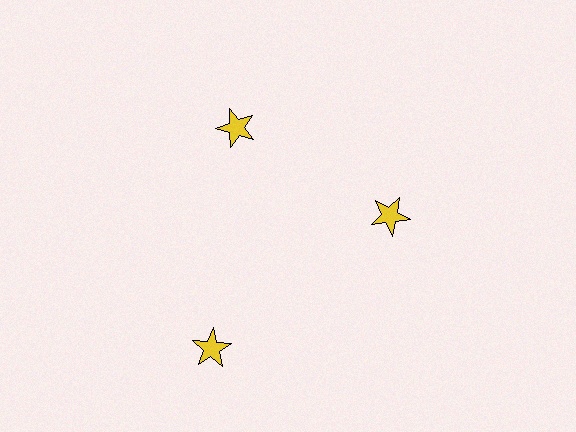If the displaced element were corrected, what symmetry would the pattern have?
It would have 3-fold rotational symmetry — the pattern would map onto itself every 120 degrees.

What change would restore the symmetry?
The symmetry would be restored by moving it inward, back onto the ring so that all 3 stars sit at equal angles and equal distance from the center.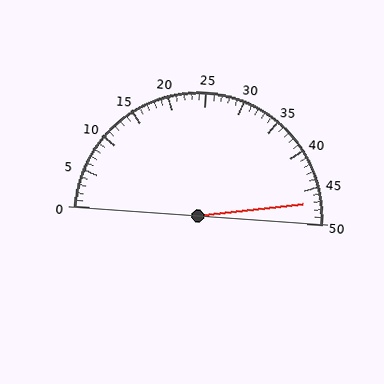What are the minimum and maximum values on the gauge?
The gauge ranges from 0 to 50.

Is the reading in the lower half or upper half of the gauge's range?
The reading is in the upper half of the range (0 to 50).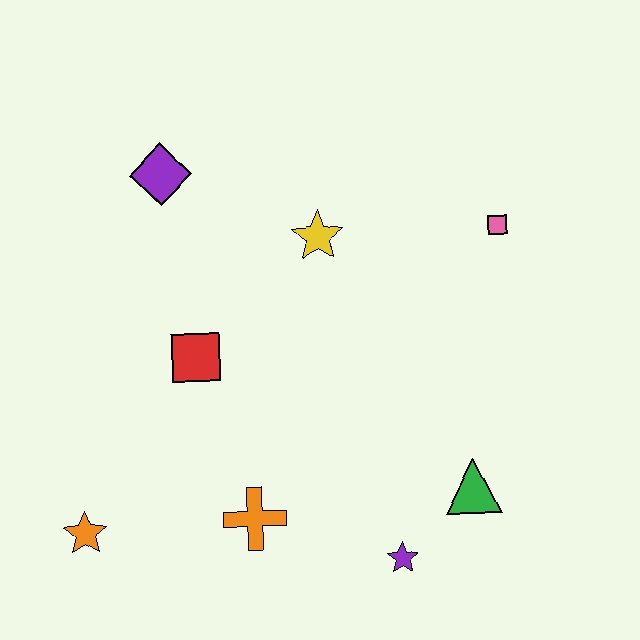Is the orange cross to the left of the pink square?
Yes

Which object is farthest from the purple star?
The purple diamond is farthest from the purple star.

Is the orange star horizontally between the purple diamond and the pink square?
No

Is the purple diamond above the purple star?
Yes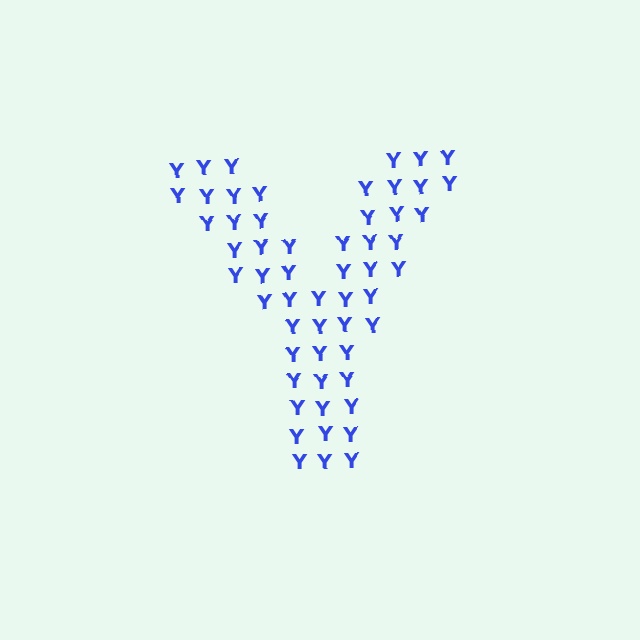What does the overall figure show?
The overall figure shows the letter Y.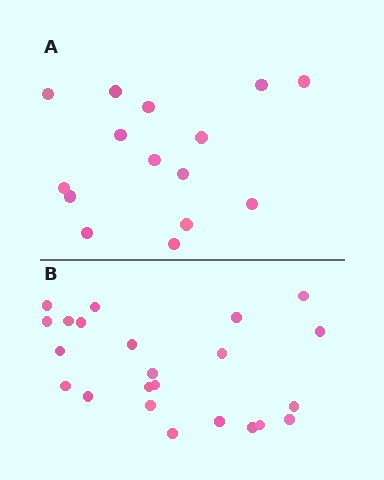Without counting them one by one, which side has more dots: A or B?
Region B (the bottom region) has more dots.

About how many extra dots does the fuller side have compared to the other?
Region B has roughly 8 or so more dots than region A.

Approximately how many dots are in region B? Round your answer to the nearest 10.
About 20 dots. (The exact count is 23, which rounds to 20.)